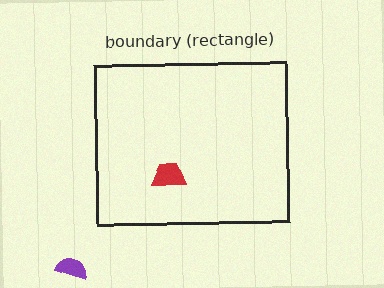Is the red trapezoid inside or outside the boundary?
Inside.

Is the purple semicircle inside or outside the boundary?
Outside.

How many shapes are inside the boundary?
1 inside, 1 outside.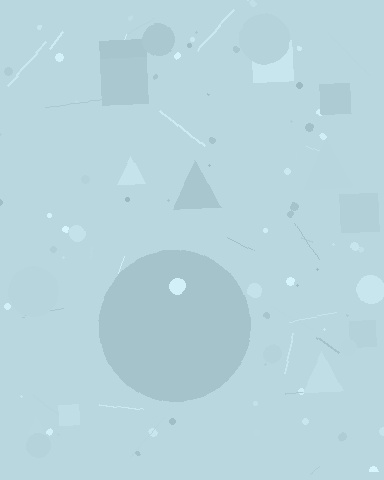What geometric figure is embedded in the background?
A circle is embedded in the background.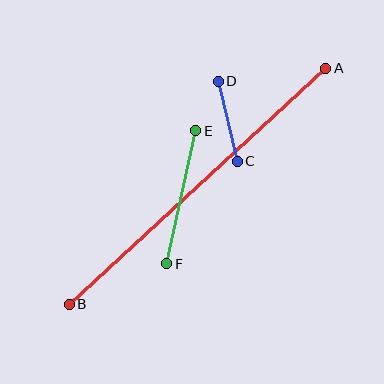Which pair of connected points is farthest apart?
Points A and B are farthest apart.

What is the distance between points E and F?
The distance is approximately 136 pixels.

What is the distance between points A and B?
The distance is approximately 348 pixels.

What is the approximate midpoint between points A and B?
The midpoint is at approximately (197, 186) pixels.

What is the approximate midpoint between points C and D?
The midpoint is at approximately (228, 121) pixels.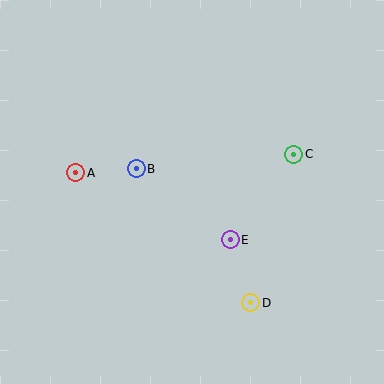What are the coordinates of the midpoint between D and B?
The midpoint between D and B is at (193, 236).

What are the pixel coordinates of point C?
Point C is at (294, 154).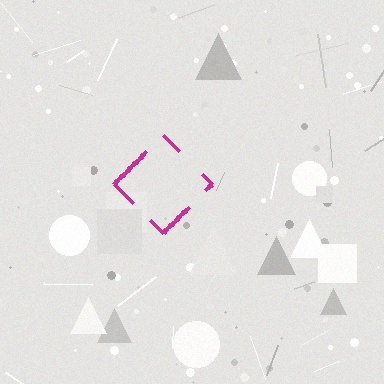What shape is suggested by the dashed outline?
The dashed outline suggests a diamond.